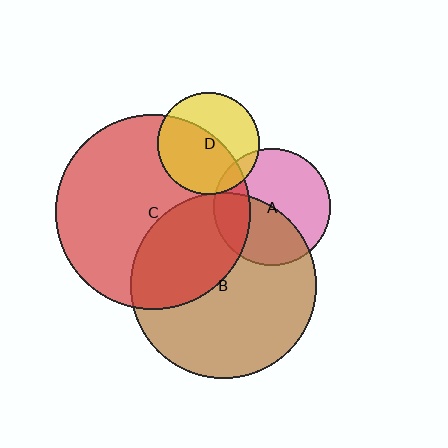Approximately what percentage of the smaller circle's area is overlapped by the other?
Approximately 10%.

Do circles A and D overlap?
Yes.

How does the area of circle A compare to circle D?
Approximately 1.3 times.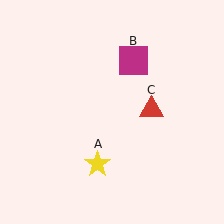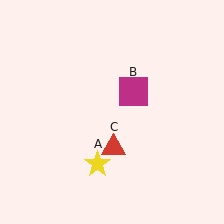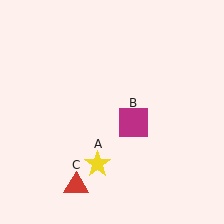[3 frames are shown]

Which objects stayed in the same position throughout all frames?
Yellow star (object A) remained stationary.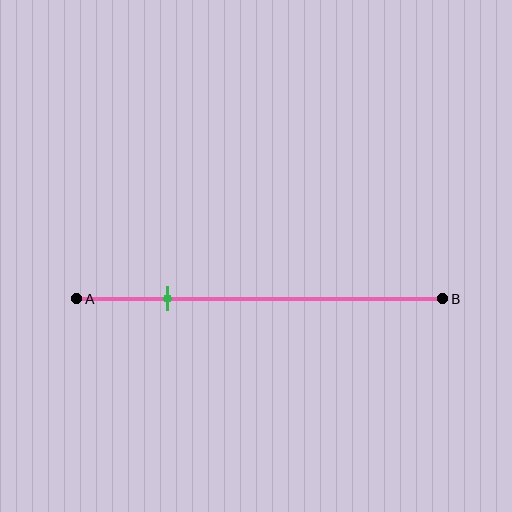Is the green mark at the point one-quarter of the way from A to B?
Yes, the mark is approximately at the one-quarter point.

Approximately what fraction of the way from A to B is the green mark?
The green mark is approximately 25% of the way from A to B.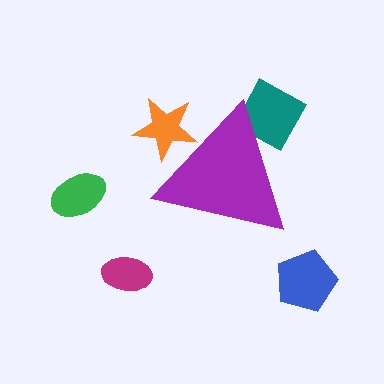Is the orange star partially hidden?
Yes, the orange star is partially hidden behind the purple triangle.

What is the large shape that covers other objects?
A purple triangle.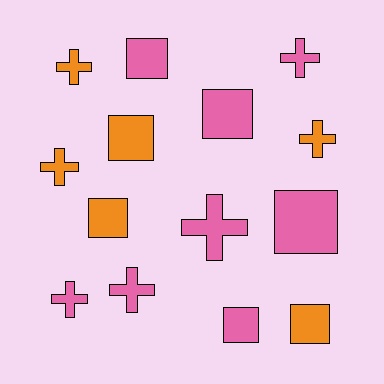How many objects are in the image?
There are 14 objects.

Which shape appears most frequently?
Square, with 7 objects.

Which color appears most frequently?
Pink, with 8 objects.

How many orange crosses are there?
There are 3 orange crosses.